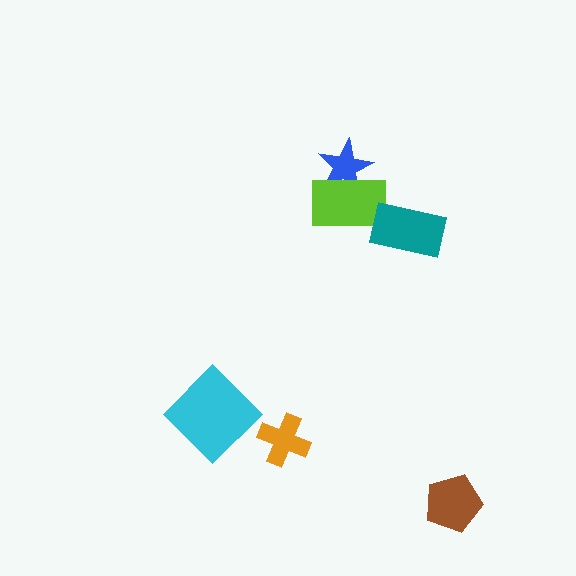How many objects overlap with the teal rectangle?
0 objects overlap with the teal rectangle.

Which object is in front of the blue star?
The lime rectangle is in front of the blue star.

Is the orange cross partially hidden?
No, no other shape covers it.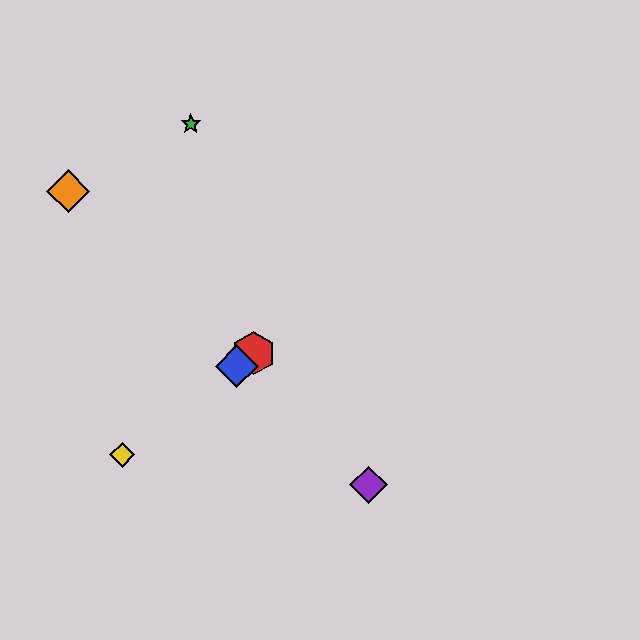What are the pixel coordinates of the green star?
The green star is at (191, 124).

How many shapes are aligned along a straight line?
3 shapes (the red hexagon, the blue diamond, the yellow diamond) are aligned along a straight line.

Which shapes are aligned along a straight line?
The red hexagon, the blue diamond, the yellow diamond are aligned along a straight line.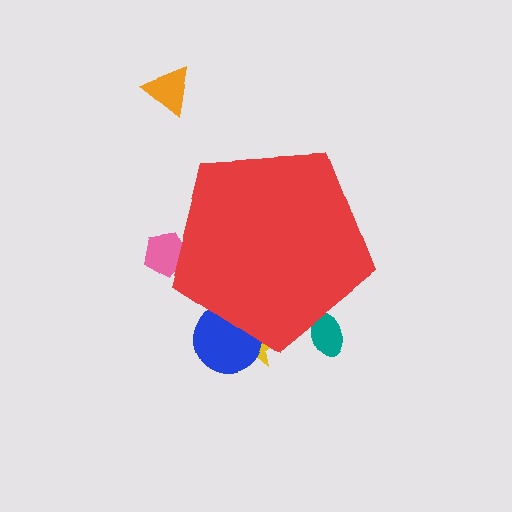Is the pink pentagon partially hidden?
Yes, the pink pentagon is partially hidden behind the red pentagon.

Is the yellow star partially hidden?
Yes, the yellow star is partially hidden behind the red pentagon.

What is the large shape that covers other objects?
A red pentagon.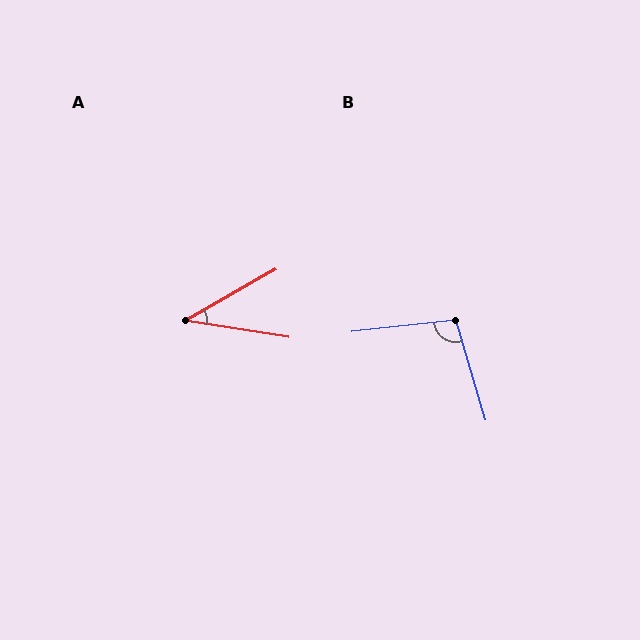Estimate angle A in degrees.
Approximately 39 degrees.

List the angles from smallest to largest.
A (39°), B (100°).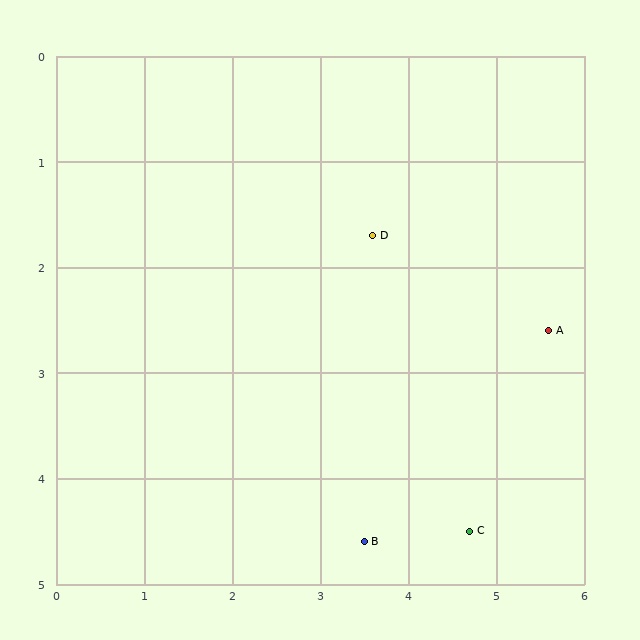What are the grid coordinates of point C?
Point C is at approximately (4.7, 4.5).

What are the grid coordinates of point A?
Point A is at approximately (5.6, 2.6).